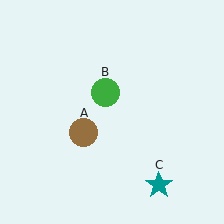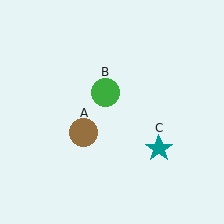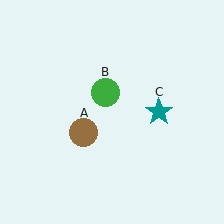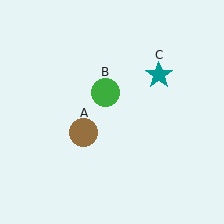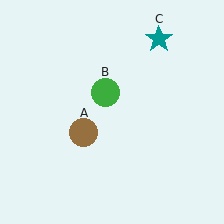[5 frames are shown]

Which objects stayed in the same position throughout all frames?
Brown circle (object A) and green circle (object B) remained stationary.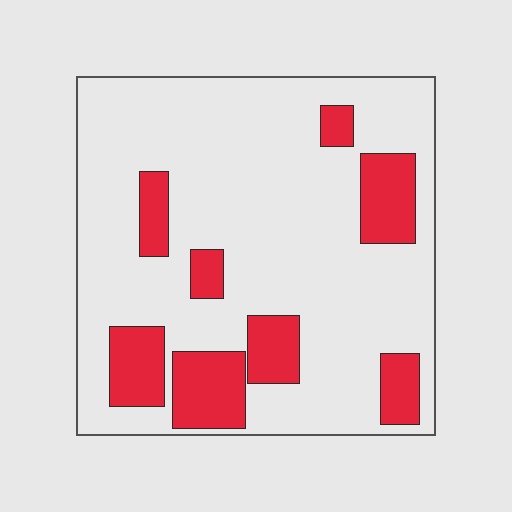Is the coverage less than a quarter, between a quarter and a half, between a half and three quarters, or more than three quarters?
Less than a quarter.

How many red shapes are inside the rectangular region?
8.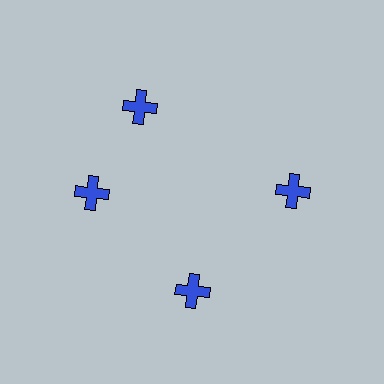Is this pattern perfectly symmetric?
No. The 4 blue crosses are arranged in a ring, but one element near the 12 o'clock position is rotated out of alignment along the ring, breaking the 4-fold rotational symmetry.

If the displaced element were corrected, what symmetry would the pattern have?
It would have 4-fold rotational symmetry — the pattern would map onto itself every 90 degrees.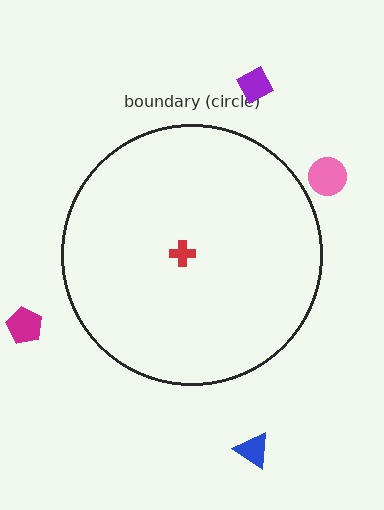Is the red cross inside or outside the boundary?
Inside.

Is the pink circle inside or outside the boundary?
Outside.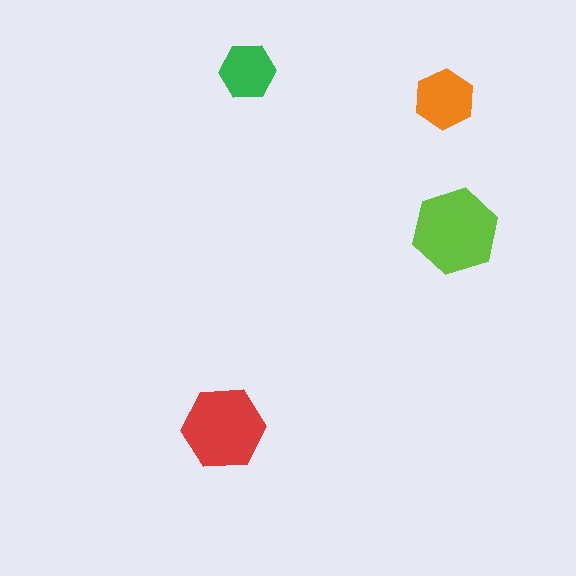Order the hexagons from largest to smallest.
the lime one, the red one, the orange one, the green one.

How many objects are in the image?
There are 4 objects in the image.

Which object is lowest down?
The red hexagon is bottommost.